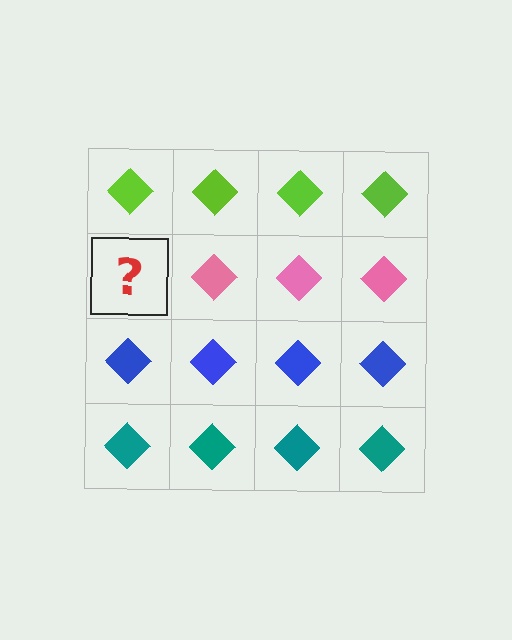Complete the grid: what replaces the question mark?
The question mark should be replaced with a pink diamond.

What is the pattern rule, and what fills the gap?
The rule is that each row has a consistent color. The gap should be filled with a pink diamond.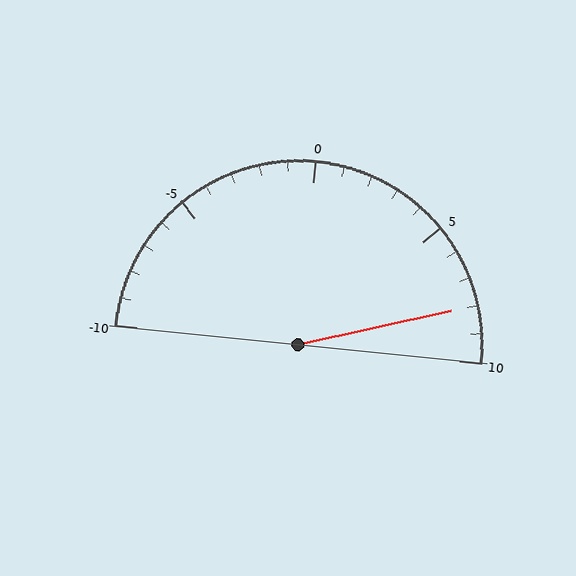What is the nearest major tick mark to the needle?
The nearest major tick mark is 10.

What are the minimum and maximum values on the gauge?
The gauge ranges from -10 to 10.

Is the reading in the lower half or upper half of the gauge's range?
The reading is in the upper half of the range (-10 to 10).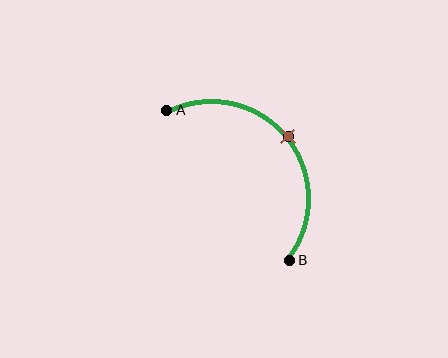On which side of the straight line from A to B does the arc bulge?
The arc bulges above and to the right of the straight line connecting A and B.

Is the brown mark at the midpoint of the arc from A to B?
Yes. The brown mark lies on the arc at equal arc-length from both A and B — it is the arc midpoint.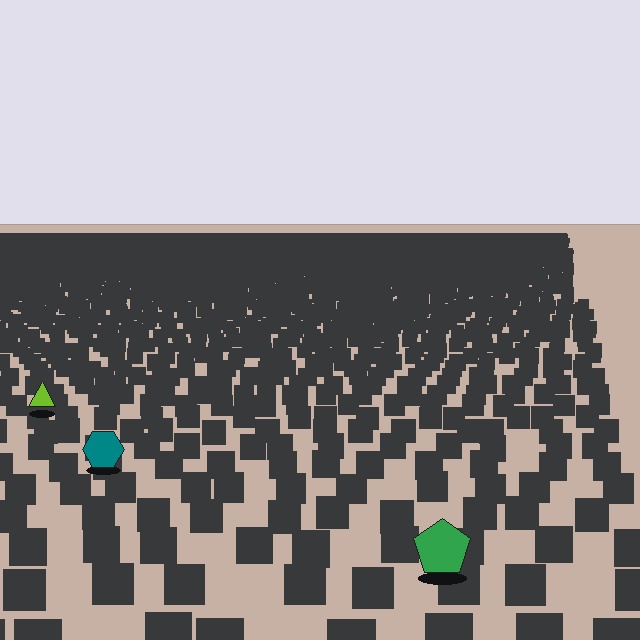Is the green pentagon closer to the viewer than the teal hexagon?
Yes. The green pentagon is closer — you can tell from the texture gradient: the ground texture is coarser near it.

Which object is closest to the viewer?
The green pentagon is closest. The texture marks near it are larger and more spread out.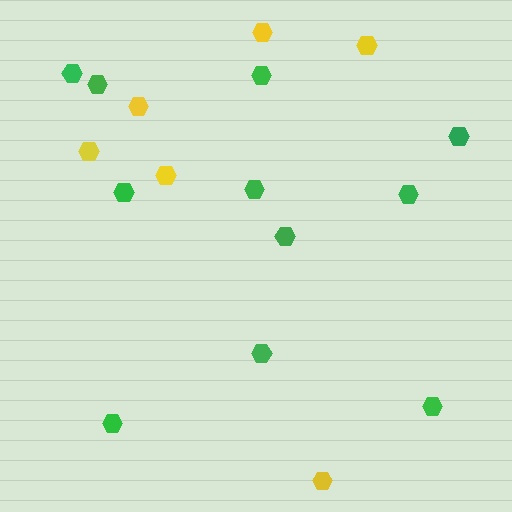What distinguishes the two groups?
There are 2 groups: one group of yellow hexagons (6) and one group of green hexagons (11).